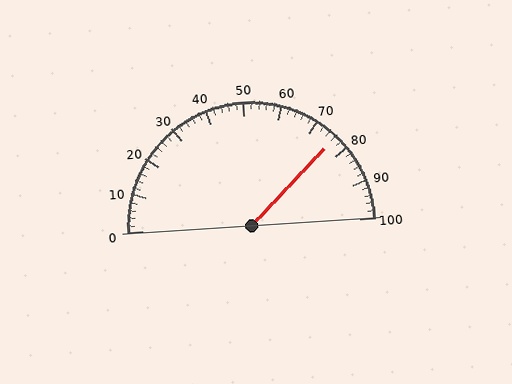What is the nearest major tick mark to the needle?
The nearest major tick mark is 80.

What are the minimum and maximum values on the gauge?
The gauge ranges from 0 to 100.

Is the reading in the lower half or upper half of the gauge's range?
The reading is in the upper half of the range (0 to 100).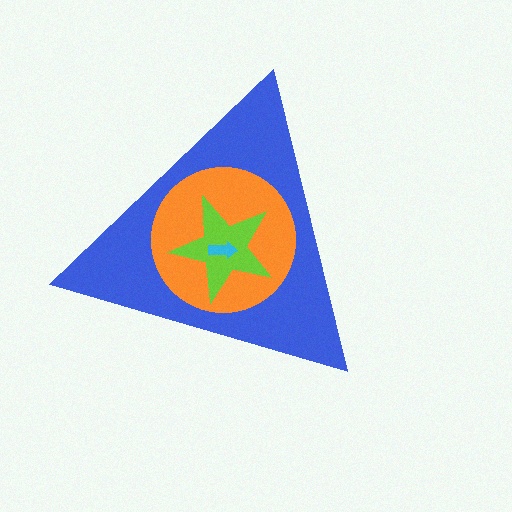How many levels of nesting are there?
4.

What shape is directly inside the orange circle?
The lime star.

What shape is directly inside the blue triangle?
The orange circle.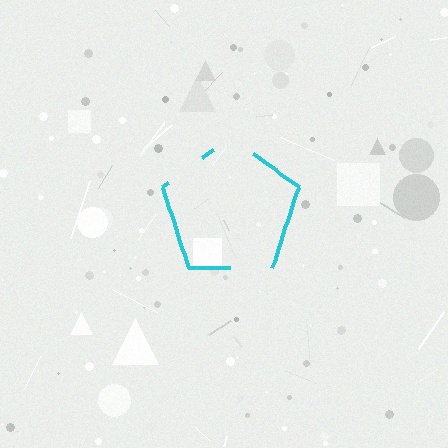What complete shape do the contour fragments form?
The contour fragments form a pentagon.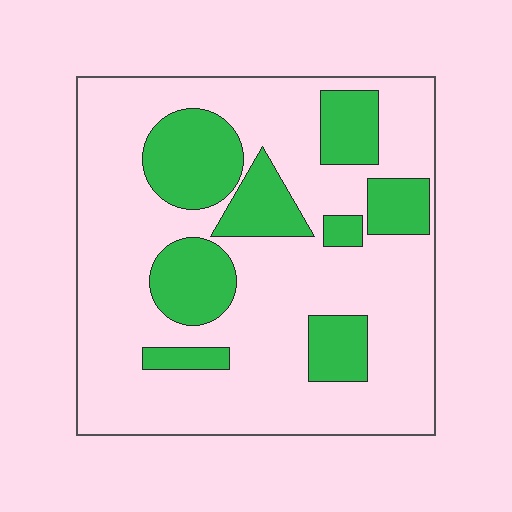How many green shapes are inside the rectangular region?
8.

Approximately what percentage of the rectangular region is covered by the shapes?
Approximately 25%.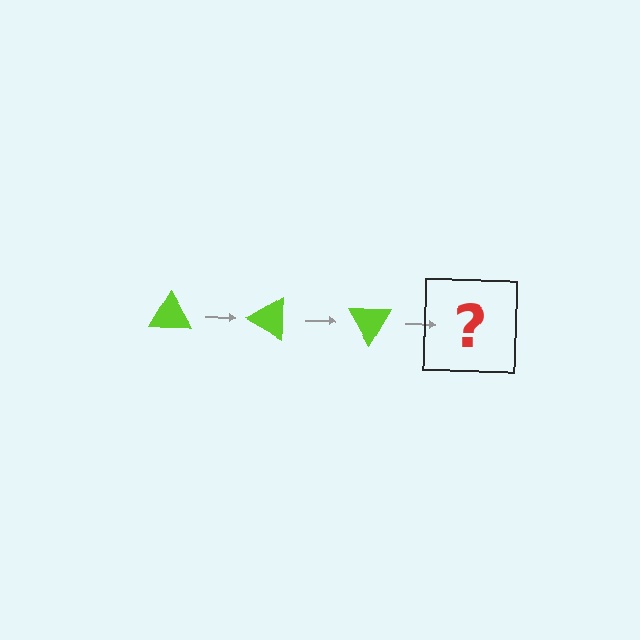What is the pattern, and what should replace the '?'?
The pattern is that the triangle rotates 30 degrees each step. The '?' should be a lime triangle rotated 90 degrees.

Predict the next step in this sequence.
The next step is a lime triangle rotated 90 degrees.